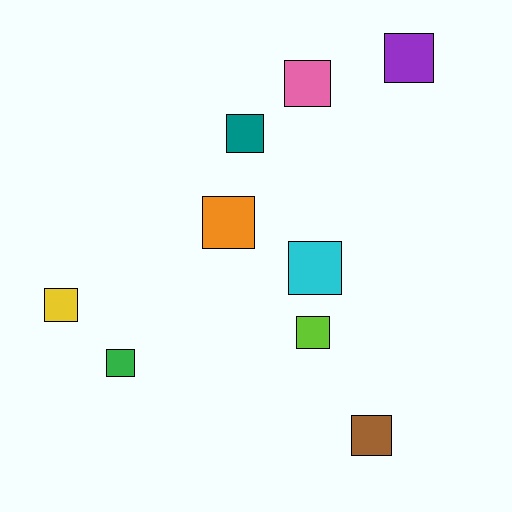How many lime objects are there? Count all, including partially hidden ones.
There is 1 lime object.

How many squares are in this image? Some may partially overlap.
There are 9 squares.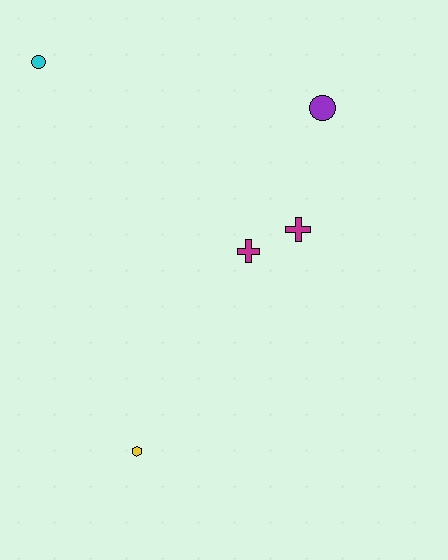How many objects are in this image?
There are 5 objects.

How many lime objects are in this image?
There are no lime objects.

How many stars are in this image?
There are no stars.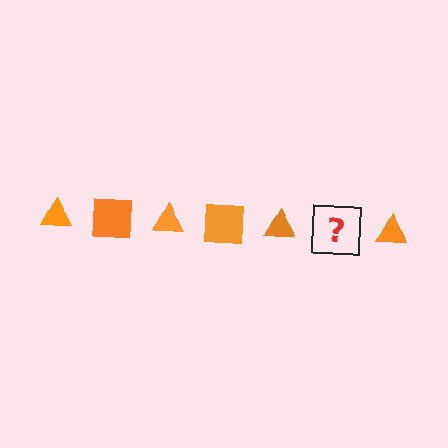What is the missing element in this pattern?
The missing element is an orange square.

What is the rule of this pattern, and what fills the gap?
The rule is that the pattern cycles through triangle, square shapes in orange. The gap should be filled with an orange square.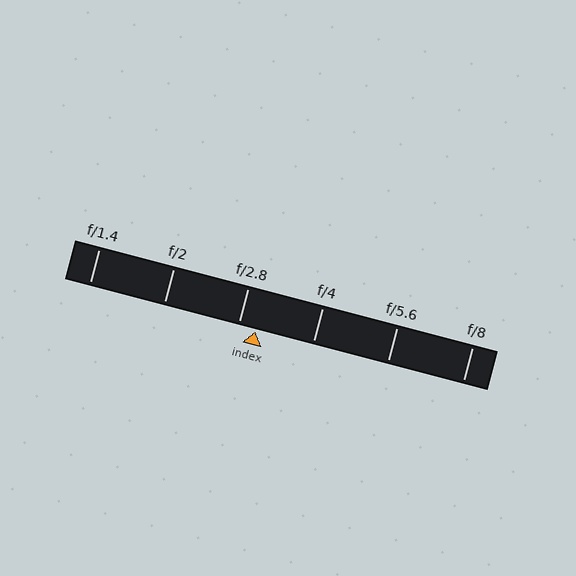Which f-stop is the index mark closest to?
The index mark is closest to f/2.8.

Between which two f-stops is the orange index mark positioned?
The index mark is between f/2.8 and f/4.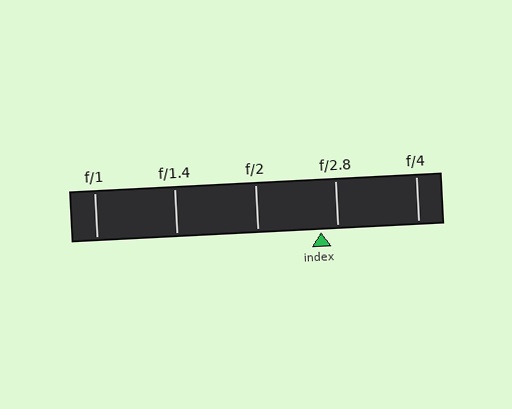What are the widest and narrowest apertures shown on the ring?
The widest aperture shown is f/1 and the narrowest is f/4.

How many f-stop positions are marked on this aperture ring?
There are 5 f-stop positions marked.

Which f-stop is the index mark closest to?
The index mark is closest to f/2.8.